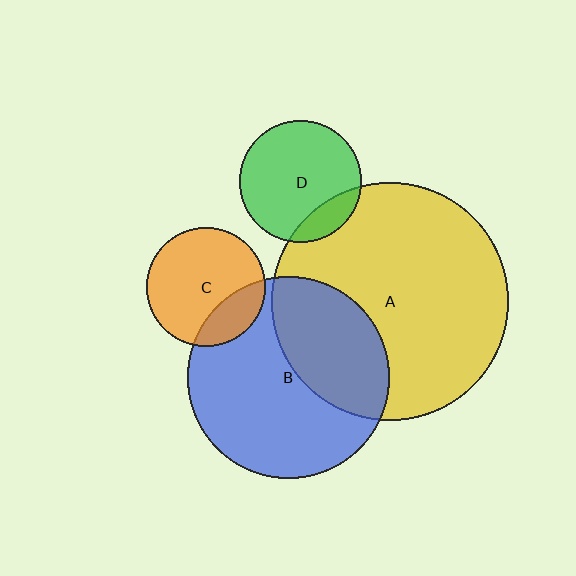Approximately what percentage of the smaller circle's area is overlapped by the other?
Approximately 35%.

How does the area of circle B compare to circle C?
Approximately 2.9 times.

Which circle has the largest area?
Circle A (yellow).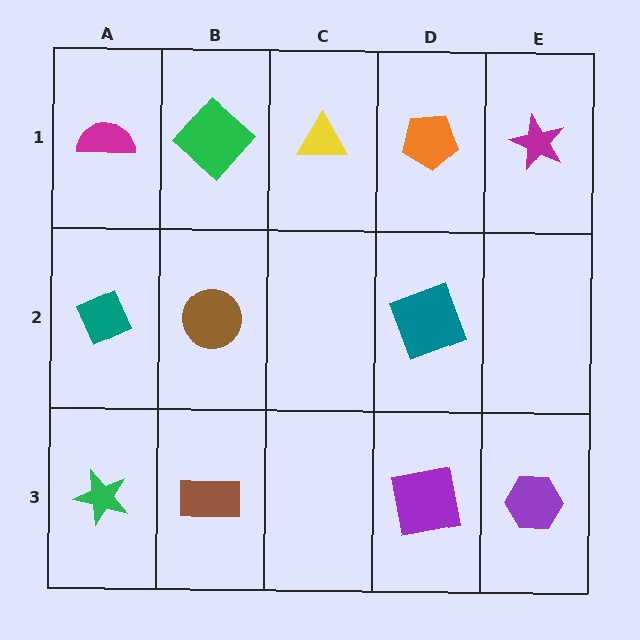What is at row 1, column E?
A magenta star.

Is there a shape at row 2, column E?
No, that cell is empty.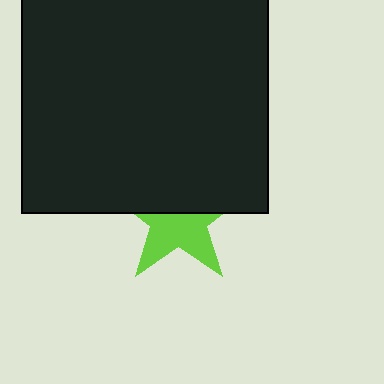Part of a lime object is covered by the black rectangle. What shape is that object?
It is a star.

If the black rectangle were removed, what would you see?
You would see the complete lime star.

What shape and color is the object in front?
The object in front is a black rectangle.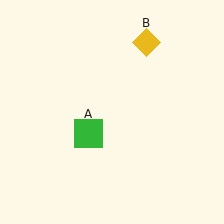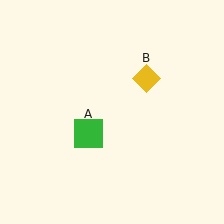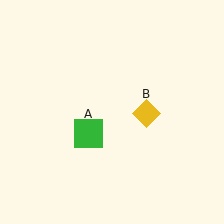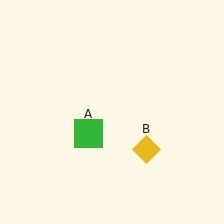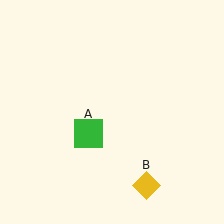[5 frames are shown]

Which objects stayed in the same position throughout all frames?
Green square (object A) remained stationary.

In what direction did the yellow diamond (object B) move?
The yellow diamond (object B) moved down.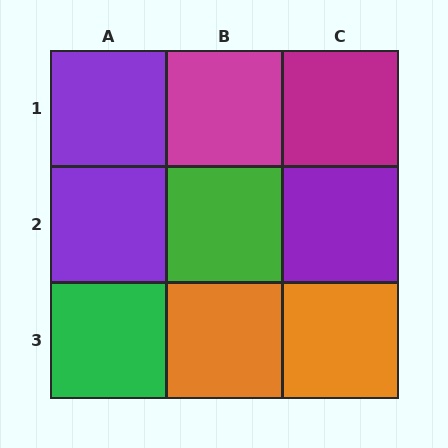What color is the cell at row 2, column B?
Green.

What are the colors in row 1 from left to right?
Purple, magenta, magenta.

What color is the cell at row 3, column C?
Orange.